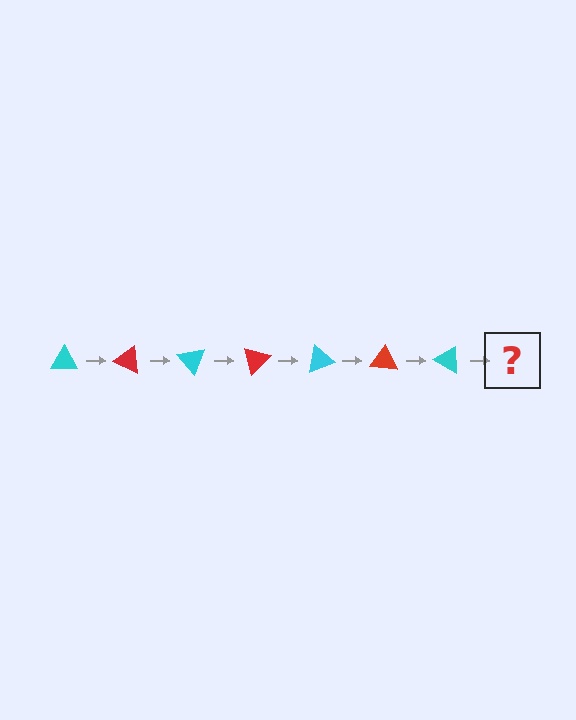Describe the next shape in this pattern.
It should be a red triangle, rotated 175 degrees from the start.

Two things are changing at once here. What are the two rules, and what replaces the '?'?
The two rules are that it rotates 25 degrees each step and the color cycles through cyan and red. The '?' should be a red triangle, rotated 175 degrees from the start.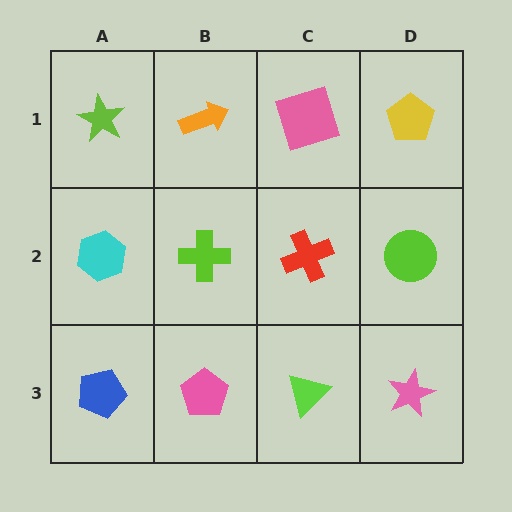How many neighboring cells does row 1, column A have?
2.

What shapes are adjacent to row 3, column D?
A lime circle (row 2, column D), a lime triangle (row 3, column C).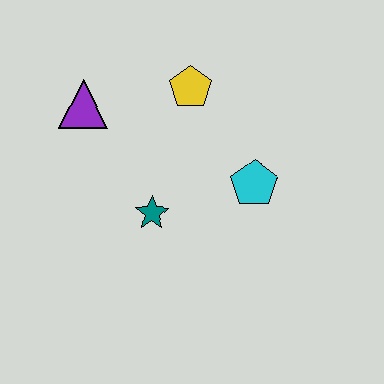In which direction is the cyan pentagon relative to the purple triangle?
The cyan pentagon is to the right of the purple triangle.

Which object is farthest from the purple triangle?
The cyan pentagon is farthest from the purple triangle.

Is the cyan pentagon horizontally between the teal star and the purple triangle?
No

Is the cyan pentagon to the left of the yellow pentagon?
No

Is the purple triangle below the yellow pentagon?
Yes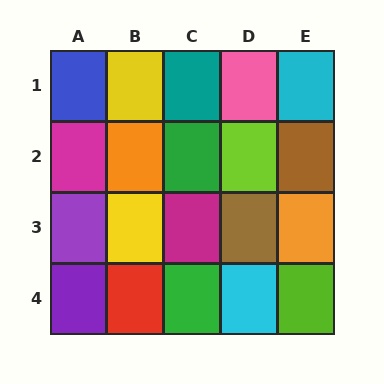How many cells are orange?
2 cells are orange.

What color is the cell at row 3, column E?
Orange.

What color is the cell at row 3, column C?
Magenta.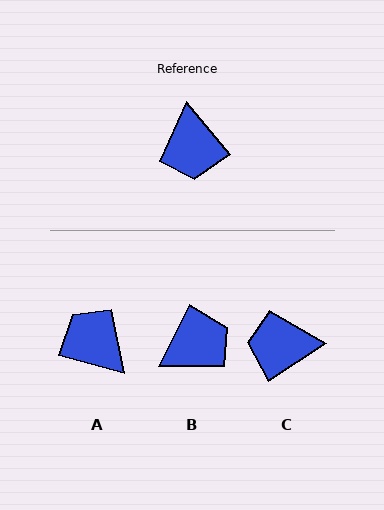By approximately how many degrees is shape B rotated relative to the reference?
Approximately 114 degrees counter-clockwise.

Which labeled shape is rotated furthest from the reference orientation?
A, about 145 degrees away.